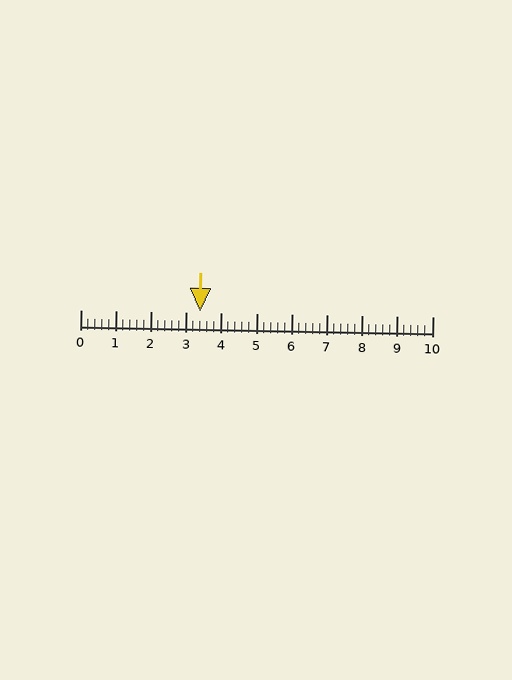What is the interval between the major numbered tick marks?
The major tick marks are spaced 1 units apart.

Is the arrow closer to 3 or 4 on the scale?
The arrow is closer to 3.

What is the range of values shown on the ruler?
The ruler shows values from 0 to 10.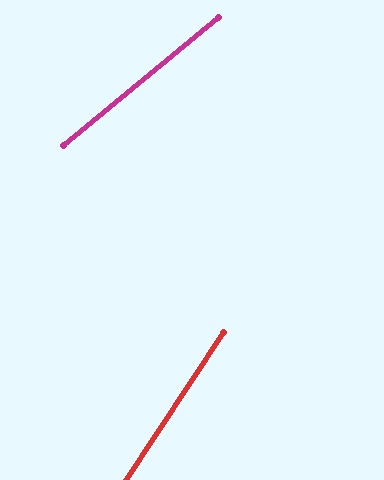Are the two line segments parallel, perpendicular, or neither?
Neither parallel nor perpendicular — they differ by about 17°.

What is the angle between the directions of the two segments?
Approximately 17 degrees.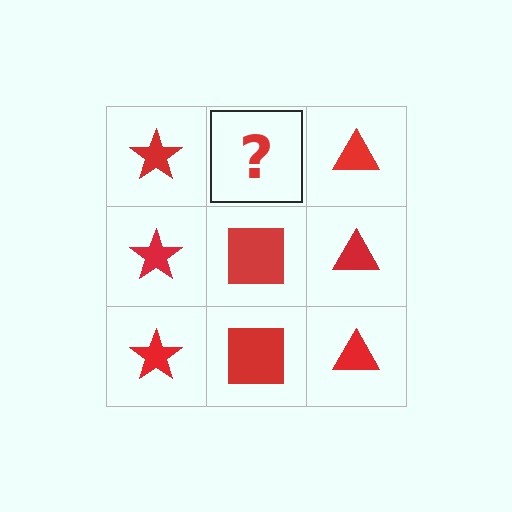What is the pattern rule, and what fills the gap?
The rule is that each column has a consistent shape. The gap should be filled with a red square.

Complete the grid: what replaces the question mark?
The question mark should be replaced with a red square.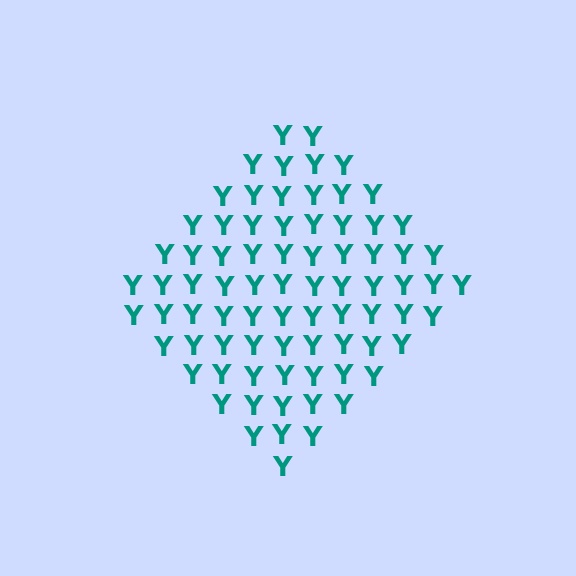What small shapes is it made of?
It is made of small letter Y's.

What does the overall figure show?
The overall figure shows a diamond.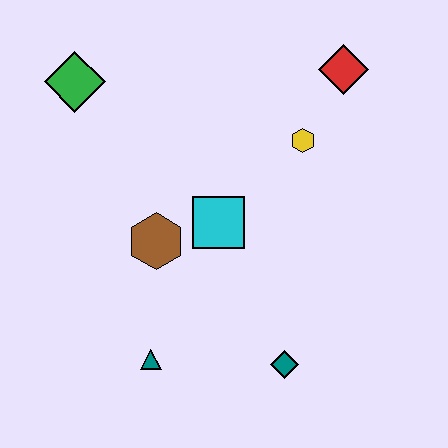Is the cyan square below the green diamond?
Yes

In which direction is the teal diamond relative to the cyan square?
The teal diamond is below the cyan square.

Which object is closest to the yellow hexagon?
The red diamond is closest to the yellow hexagon.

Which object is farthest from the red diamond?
The teal triangle is farthest from the red diamond.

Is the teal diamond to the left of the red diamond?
Yes